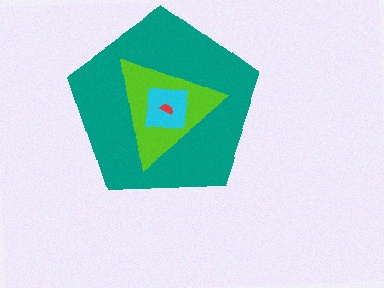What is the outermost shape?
The teal pentagon.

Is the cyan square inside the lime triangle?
Yes.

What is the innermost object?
The red semicircle.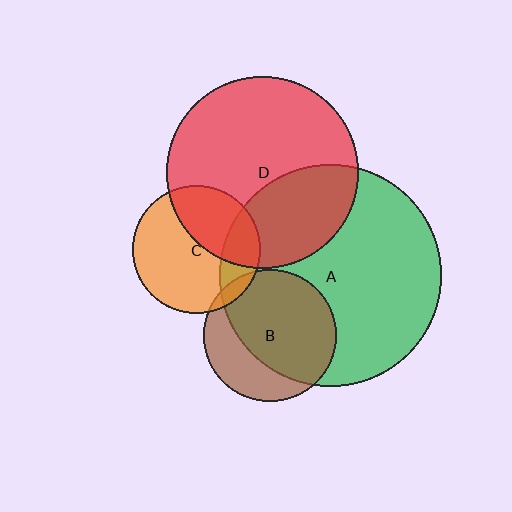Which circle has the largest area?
Circle A (green).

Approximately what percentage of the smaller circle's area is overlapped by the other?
Approximately 5%.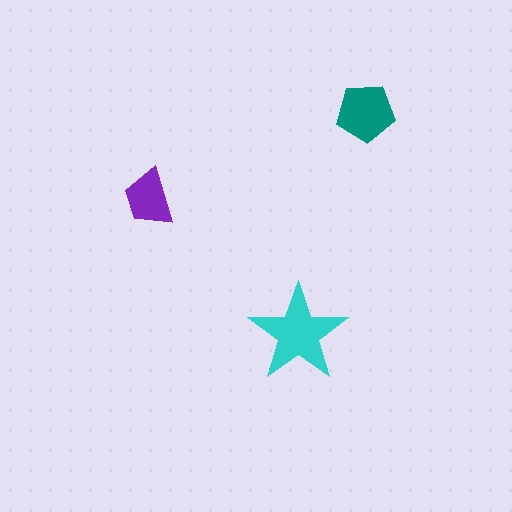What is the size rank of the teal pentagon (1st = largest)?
2nd.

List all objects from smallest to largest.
The purple trapezoid, the teal pentagon, the cyan star.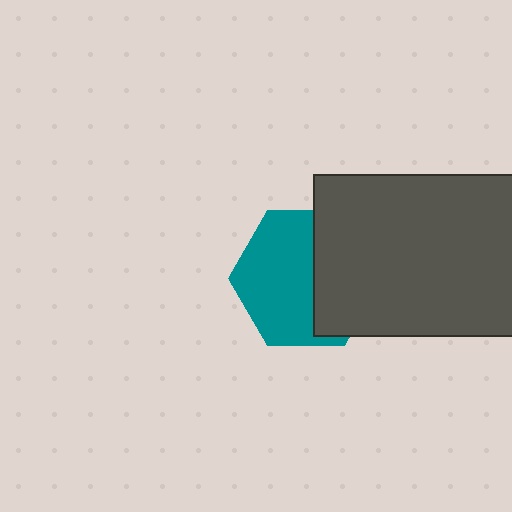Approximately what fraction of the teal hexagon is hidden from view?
Roughly 42% of the teal hexagon is hidden behind the dark gray rectangle.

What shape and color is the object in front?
The object in front is a dark gray rectangle.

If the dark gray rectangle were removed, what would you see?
You would see the complete teal hexagon.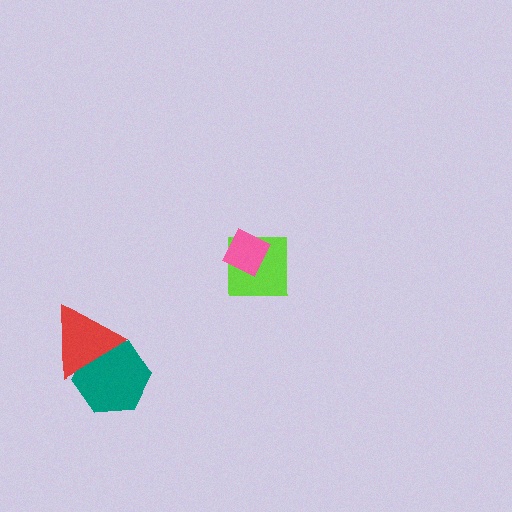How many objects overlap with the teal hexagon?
1 object overlaps with the teal hexagon.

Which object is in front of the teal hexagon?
The red triangle is in front of the teal hexagon.